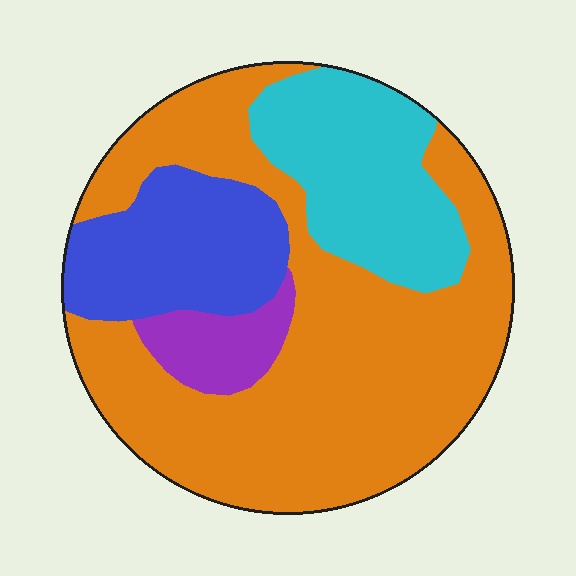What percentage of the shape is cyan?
Cyan covers 19% of the shape.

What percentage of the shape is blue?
Blue covers 17% of the shape.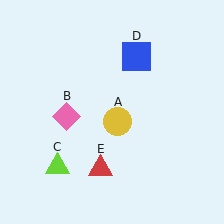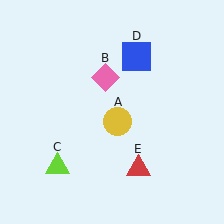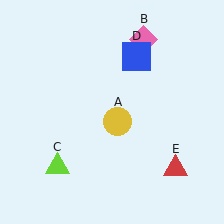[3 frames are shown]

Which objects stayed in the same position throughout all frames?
Yellow circle (object A) and lime triangle (object C) and blue square (object D) remained stationary.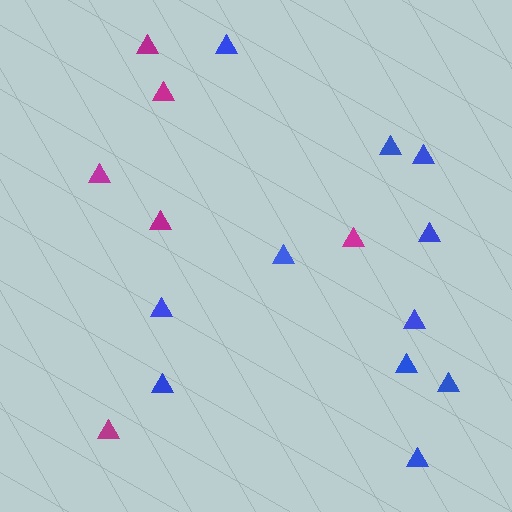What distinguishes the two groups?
There are 2 groups: one group of magenta triangles (6) and one group of blue triangles (11).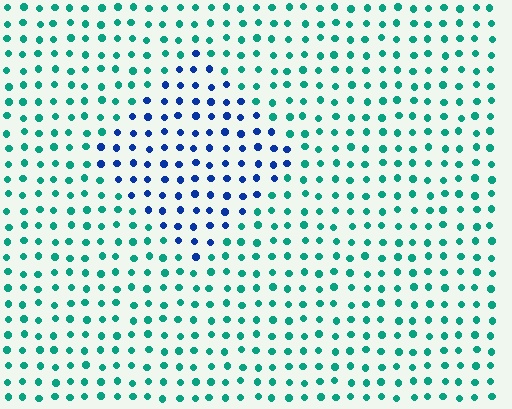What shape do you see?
I see a diamond.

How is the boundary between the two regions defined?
The boundary is defined purely by a slight shift in hue (about 56 degrees). Spacing, size, and orientation are identical on both sides.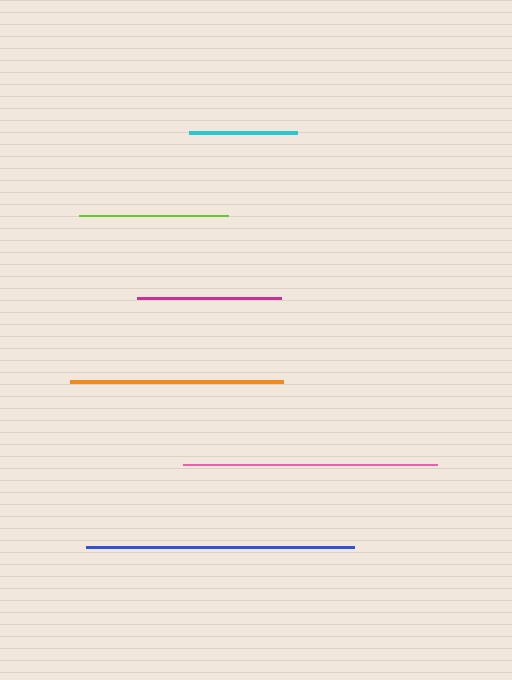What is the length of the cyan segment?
The cyan segment is approximately 108 pixels long.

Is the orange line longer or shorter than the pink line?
The pink line is longer than the orange line.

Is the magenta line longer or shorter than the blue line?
The blue line is longer than the magenta line.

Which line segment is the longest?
The blue line is the longest at approximately 268 pixels.